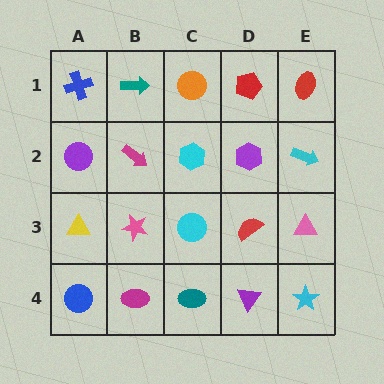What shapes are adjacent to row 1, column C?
A cyan hexagon (row 2, column C), a teal arrow (row 1, column B), a red pentagon (row 1, column D).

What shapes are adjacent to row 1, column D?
A purple hexagon (row 2, column D), an orange circle (row 1, column C), a red ellipse (row 1, column E).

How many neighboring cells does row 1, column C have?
3.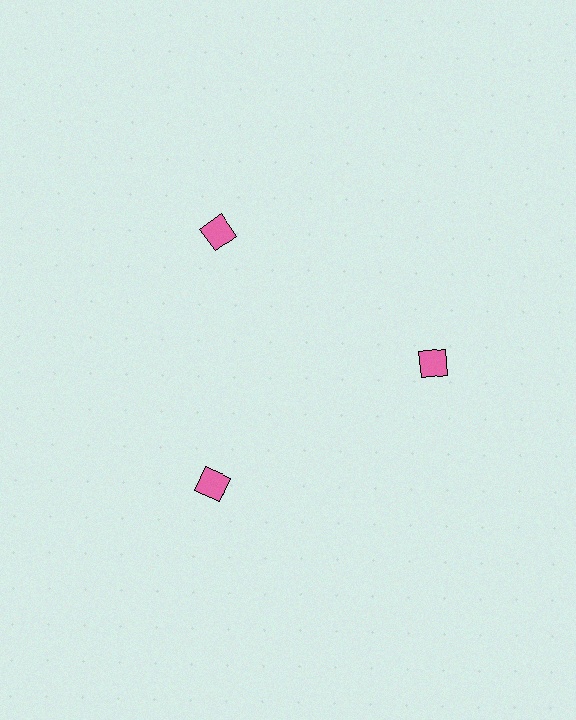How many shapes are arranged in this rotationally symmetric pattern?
There are 3 shapes, arranged in 3 groups of 1.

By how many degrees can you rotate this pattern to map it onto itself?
The pattern maps onto itself every 120 degrees of rotation.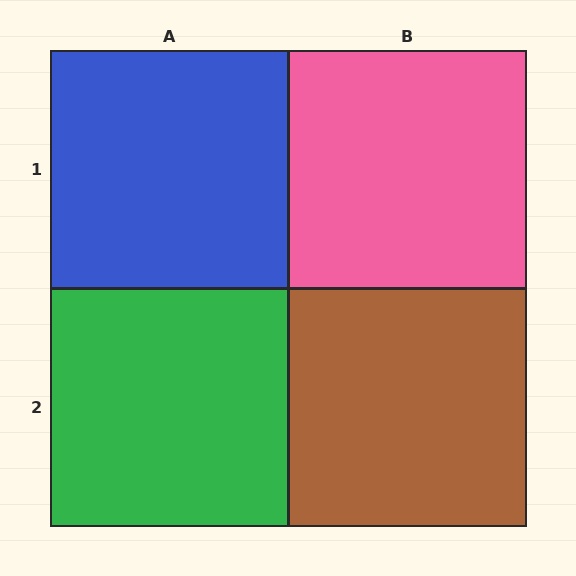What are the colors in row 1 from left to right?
Blue, pink.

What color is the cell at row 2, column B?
Brown.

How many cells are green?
1 cell is green.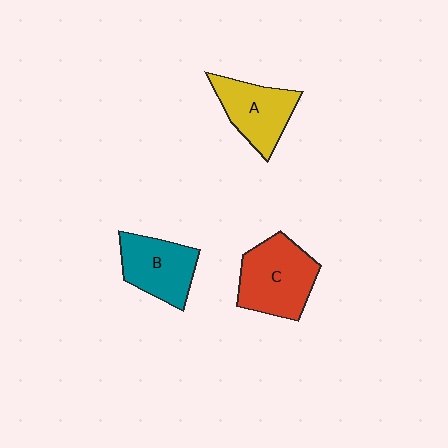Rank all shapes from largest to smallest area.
From largest to smallest: C (red), B (teal), A (yellow).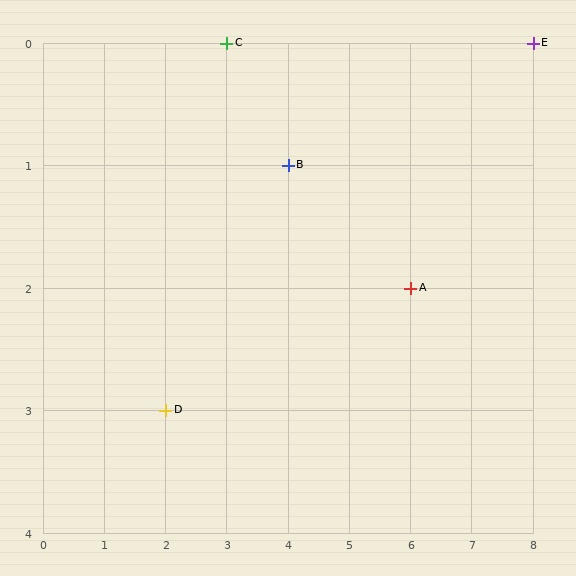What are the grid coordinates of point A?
Point A is at grid coordinates (6, 2).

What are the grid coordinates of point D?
Point D is at grid coordinates (2, 3).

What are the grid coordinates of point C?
Point C is at grid coordinates (3, 0).